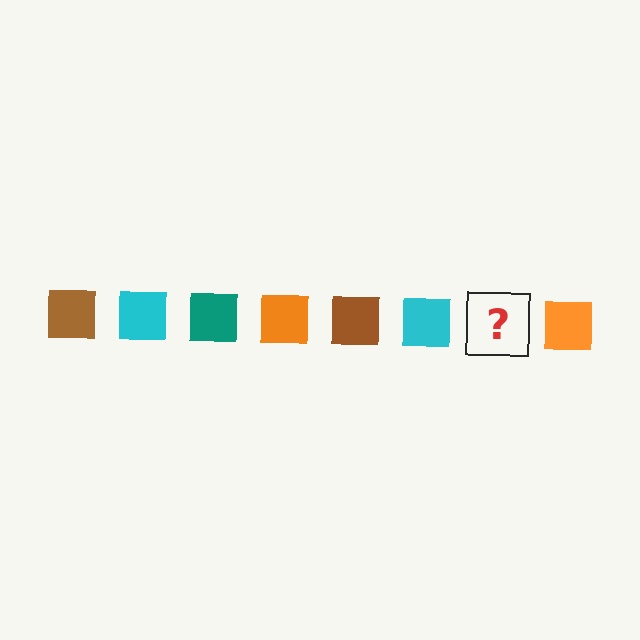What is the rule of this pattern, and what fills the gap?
The rule is that the pattern cycles through brown, cyan, teal, orange squares. The gap should be filled with a teal square.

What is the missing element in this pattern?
The missing element is a teal square.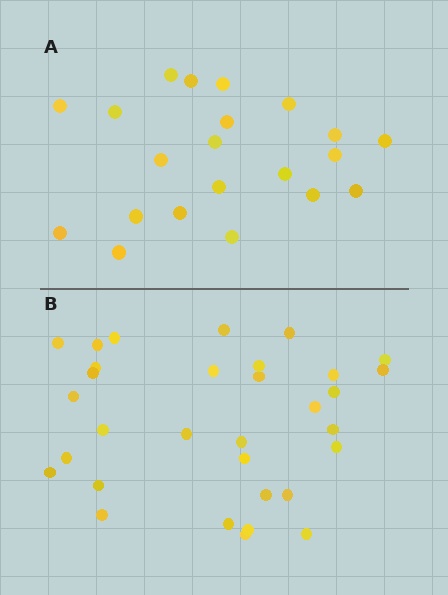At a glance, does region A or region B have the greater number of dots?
Region B (the bottom region) has more dots.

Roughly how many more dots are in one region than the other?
Region B has roughly 12 or so more dots than region A.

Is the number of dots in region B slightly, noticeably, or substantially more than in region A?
Region B has substantially more. The ratio is roughly 1.5 to 1.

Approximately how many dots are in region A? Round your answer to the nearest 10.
About 20 dots. (The exact count is 21, which rounds to 20.)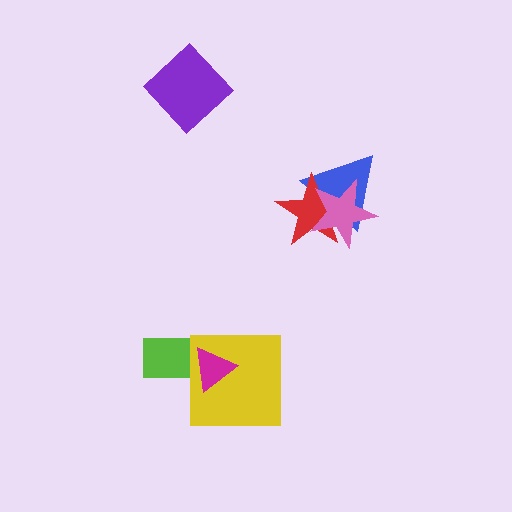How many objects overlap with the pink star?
2 objects overlap with the pink star.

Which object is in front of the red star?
The pink star is in front of the red star.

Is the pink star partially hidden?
No, no other shape covers it.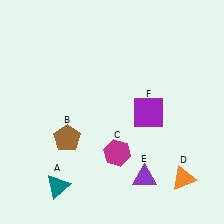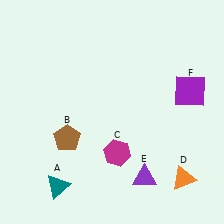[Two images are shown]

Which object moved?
The purple square (F) moved right.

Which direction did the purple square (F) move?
The purple square (F) moved right.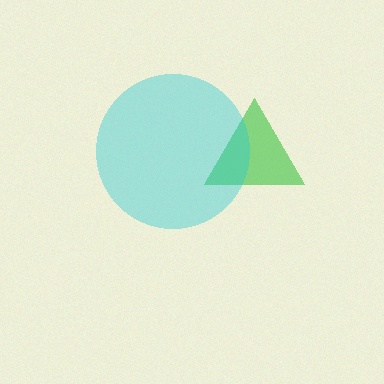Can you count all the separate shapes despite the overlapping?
Yes, there are 2 separate shapes.